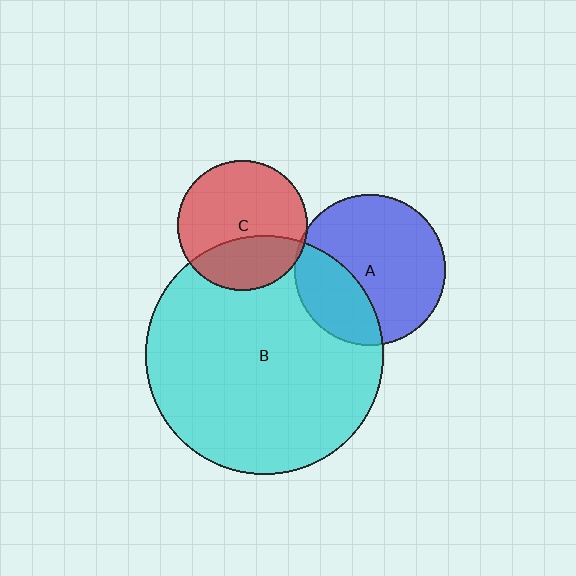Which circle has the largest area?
Circle B (cyan).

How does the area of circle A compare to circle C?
Approximately 1.4 times.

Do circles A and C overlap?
Yes.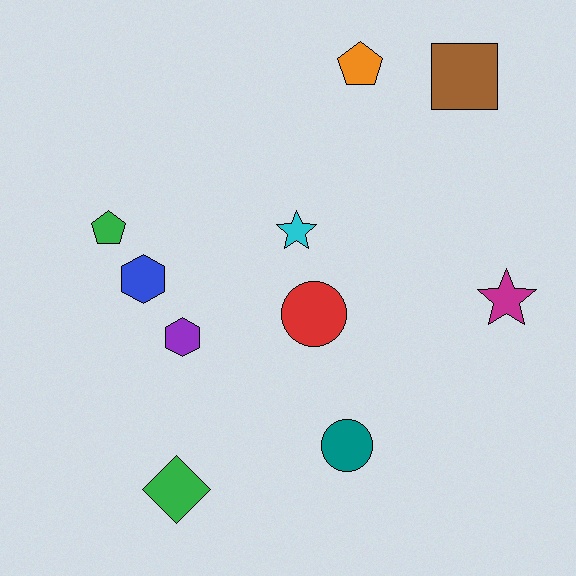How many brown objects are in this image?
There is 1 brown object.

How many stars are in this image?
There are 2 stars.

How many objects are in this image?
There are 10 objects.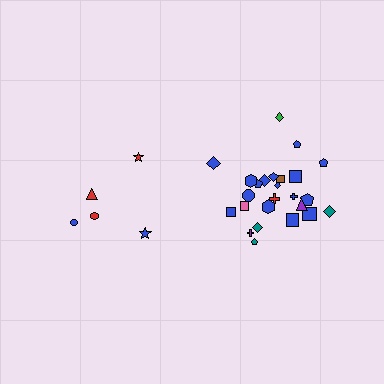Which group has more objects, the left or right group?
The right group.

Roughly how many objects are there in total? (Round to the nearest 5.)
Roughly 30 objects in total.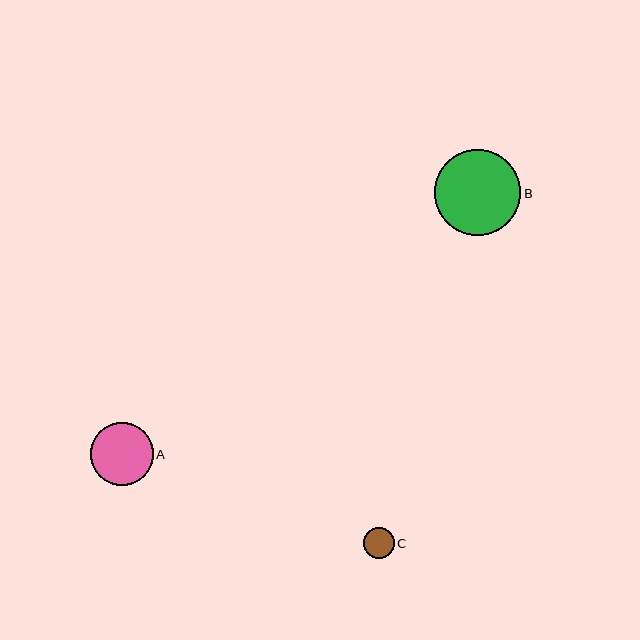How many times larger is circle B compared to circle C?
Circle B is approximately 2.8 times the size of circle C.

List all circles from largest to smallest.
From largest to smallest: B, A, C.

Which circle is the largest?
Circle B is the largest with a size of approximately 87 pixels.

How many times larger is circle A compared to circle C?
Circle A is approximately 2.0 times the size of circle C.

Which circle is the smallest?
Circle C is the smallest with a size of approximately 31 pixels.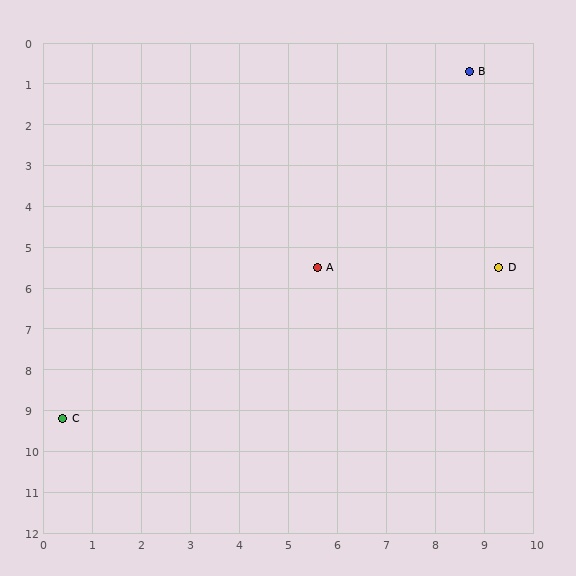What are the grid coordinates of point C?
Point C is at approximately (0.4, 9.2).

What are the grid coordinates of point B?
Point B is at approximately (8.7, 0.7).